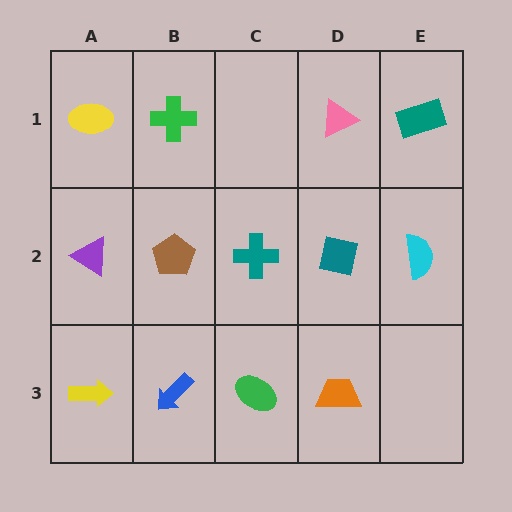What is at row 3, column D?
An orange trapezoid.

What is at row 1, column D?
A pink triangle.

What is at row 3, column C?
A green ellipse.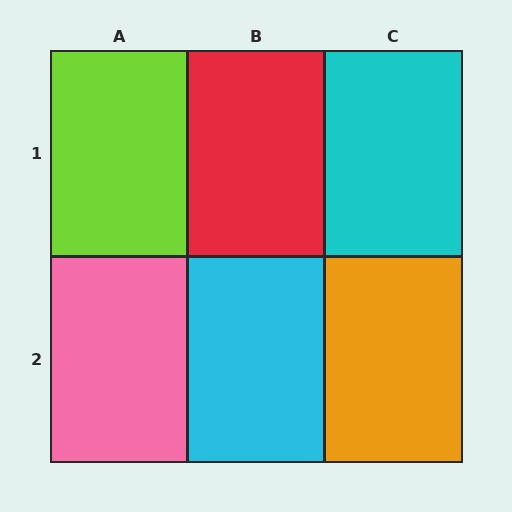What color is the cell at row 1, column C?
Cyan.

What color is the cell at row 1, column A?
Lime.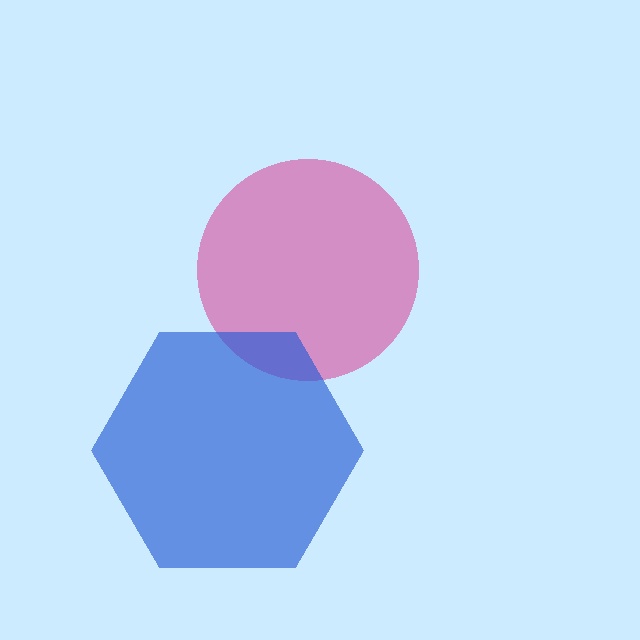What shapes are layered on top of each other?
The layered shapes are: a pink circle, a blue hexagon.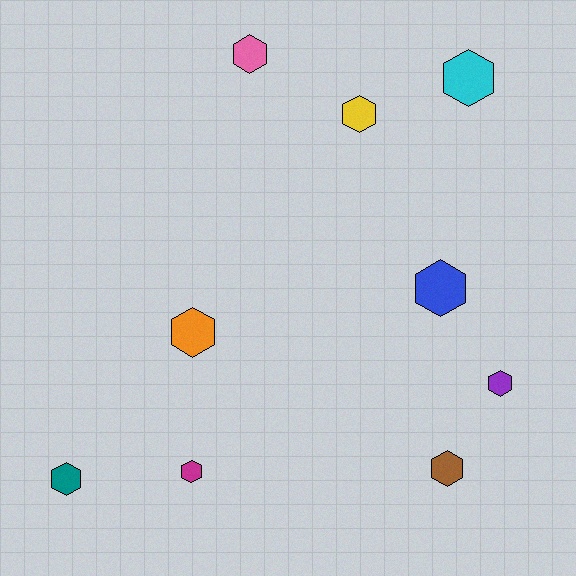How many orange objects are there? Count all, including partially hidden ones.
There is 1 orange object.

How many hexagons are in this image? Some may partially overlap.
There are 9 hexagons.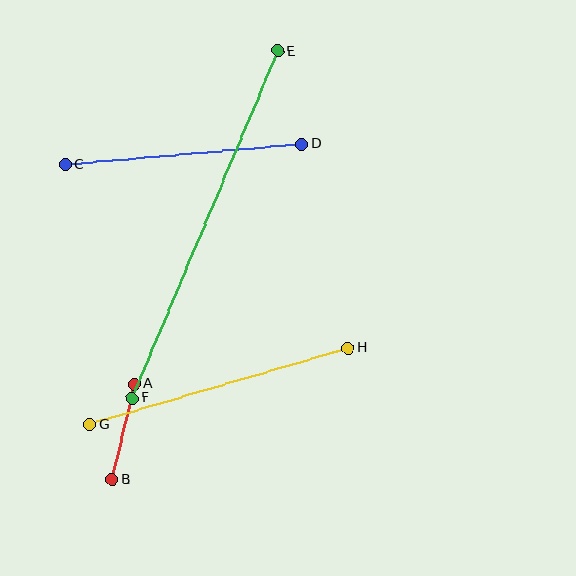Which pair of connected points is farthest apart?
Points E and F are farthest apart.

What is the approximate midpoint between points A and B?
The midpoint is at approximately (123, 432) pixels.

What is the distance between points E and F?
The distance is approximately 376 pixels.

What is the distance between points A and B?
The distance is approximately 98 pixels.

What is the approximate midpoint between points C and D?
The midpoint is at approximately (183, 154) pixels.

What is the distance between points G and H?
The distance is approximately 269 pixels.